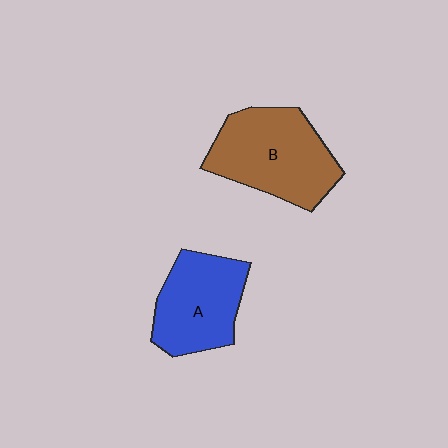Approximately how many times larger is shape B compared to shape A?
Approximately 1.2 times.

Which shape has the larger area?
Shape B (brown).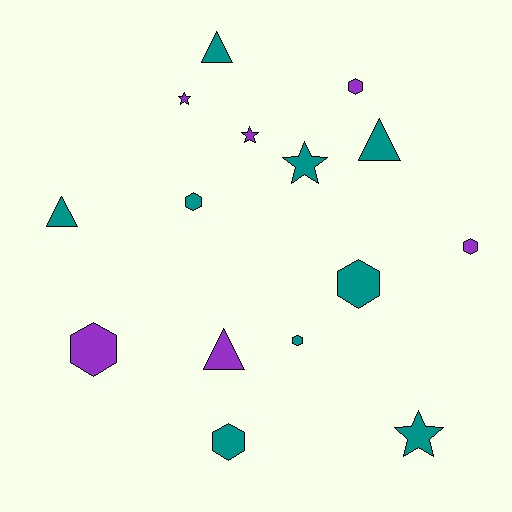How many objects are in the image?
There are 15 objects.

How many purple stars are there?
There are 2 purple stars.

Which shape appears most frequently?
Hexagon, with 7 objects.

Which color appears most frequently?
Teal, with 9 objects.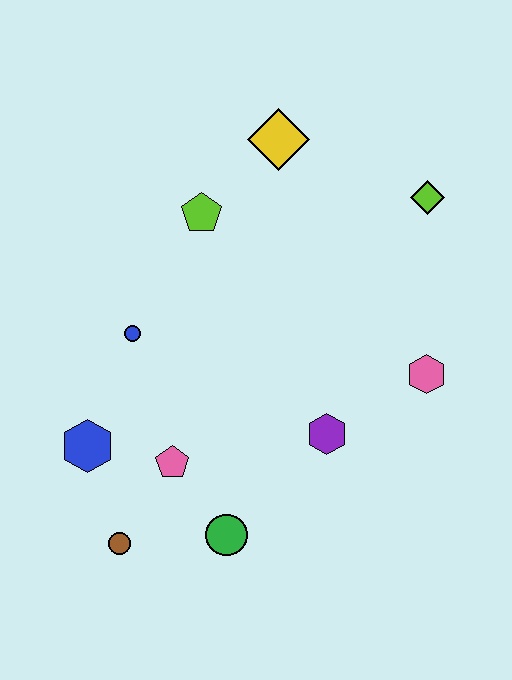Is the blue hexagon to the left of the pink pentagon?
Yes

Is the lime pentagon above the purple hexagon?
Yes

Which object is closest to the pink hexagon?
The purple hexagon is closest to the pink hexagon.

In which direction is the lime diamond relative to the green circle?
The lime diamond is above the green circle.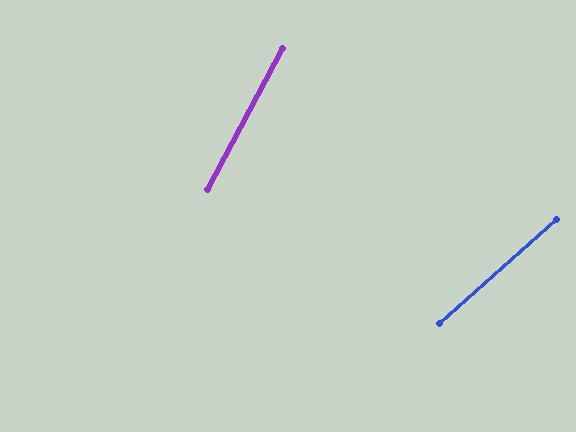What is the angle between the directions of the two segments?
Approximately 21 degrees.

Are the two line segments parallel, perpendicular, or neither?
Neither parallel nor perpendicular — they differ by about 21°.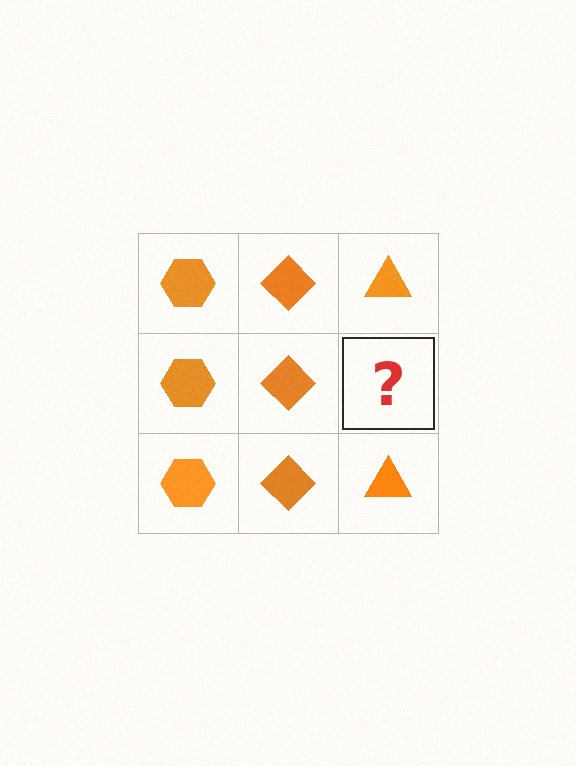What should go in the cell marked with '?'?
The missing cell should contain an orange triangle.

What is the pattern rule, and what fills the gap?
The rule is that each column has a consistent shape. The gap should be filled with an orange triangle.